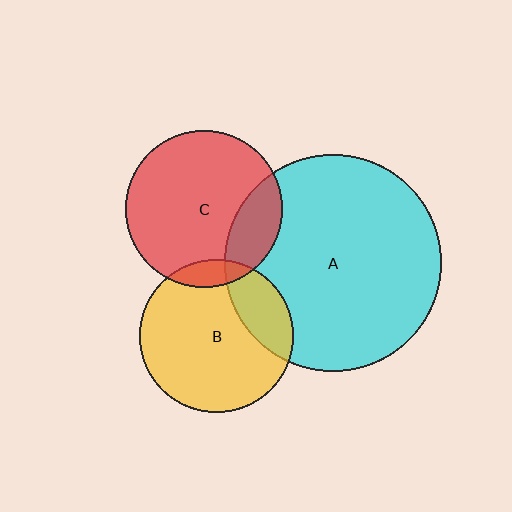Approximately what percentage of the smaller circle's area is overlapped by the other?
Approximately 10%.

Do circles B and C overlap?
Yes.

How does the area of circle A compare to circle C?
Approximately 1.9 times.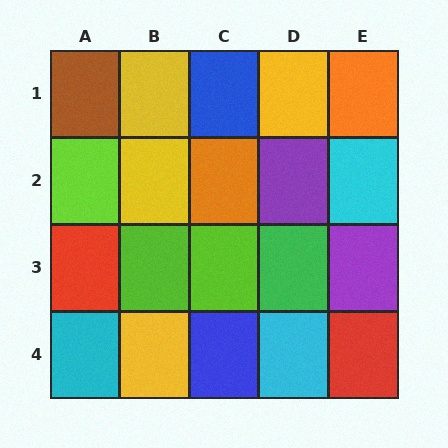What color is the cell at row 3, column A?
Red.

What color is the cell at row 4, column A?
Cyan.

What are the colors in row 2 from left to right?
Lime, yellow, orange, purple, cyan.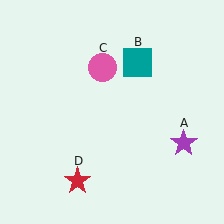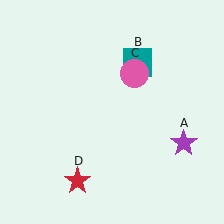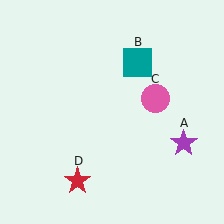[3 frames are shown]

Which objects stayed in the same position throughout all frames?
Purple star (object A) and teal square (object B) and red star (object D) remained stationary.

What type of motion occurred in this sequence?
The pink circle (object C) rotated clockwise around the center of the scene.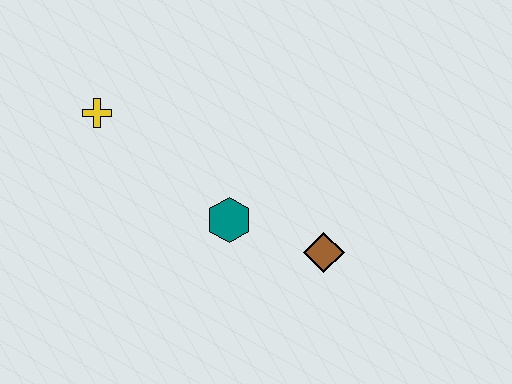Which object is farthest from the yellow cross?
The brown diamond is farthest from the yellow cross.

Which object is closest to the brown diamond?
The teal hexagon is closest to the brown diamond.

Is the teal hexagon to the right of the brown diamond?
No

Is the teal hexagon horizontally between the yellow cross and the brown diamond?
Yes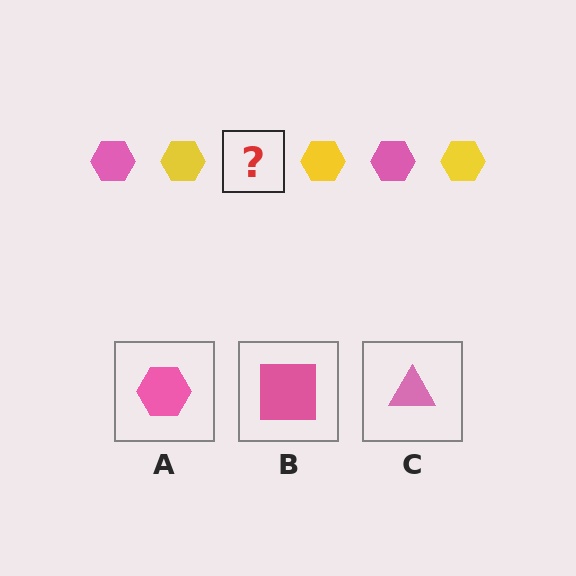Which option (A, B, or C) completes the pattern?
A.